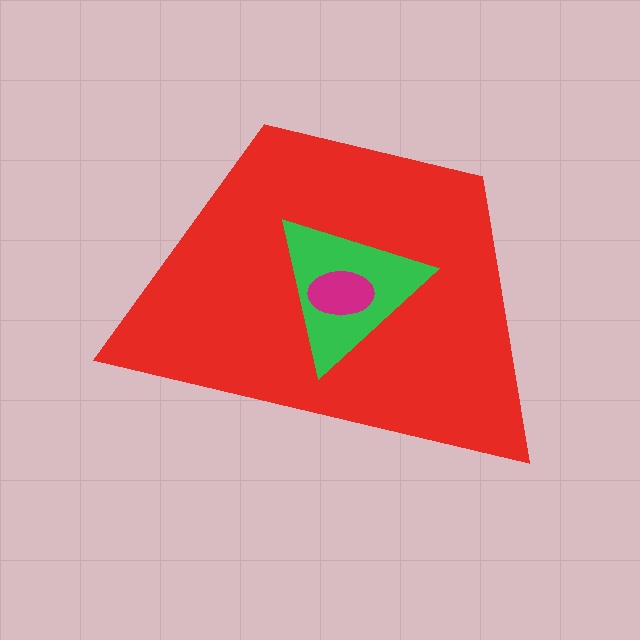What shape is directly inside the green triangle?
The magenta ellipse.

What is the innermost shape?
The magenta ellipse.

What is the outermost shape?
The red trapezoid.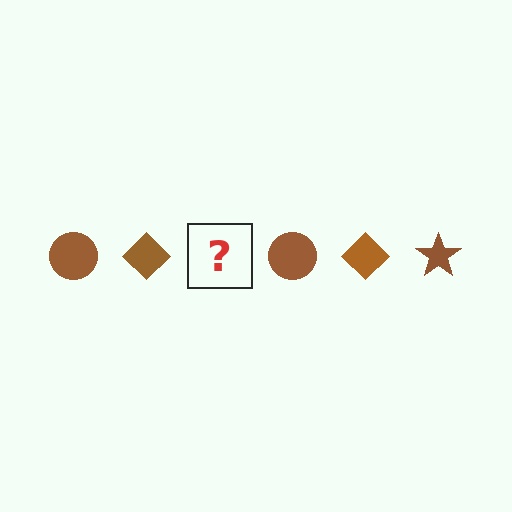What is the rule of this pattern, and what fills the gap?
The rule is that the pattern cycles through circle, diamond, star shapes in brown. The gap should be filled with a brown star.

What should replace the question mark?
The question mark should be replaced with a brown star.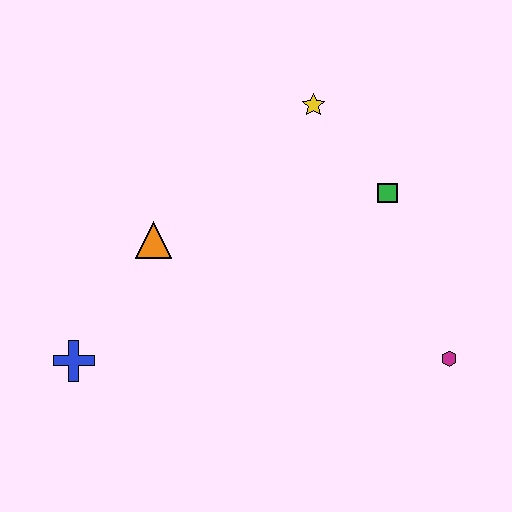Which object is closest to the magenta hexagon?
The green square is closest to the magenta hexagon.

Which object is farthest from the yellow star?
The blue cross is farthest from the yellow star.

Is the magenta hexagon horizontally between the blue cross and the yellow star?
No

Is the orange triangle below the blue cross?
No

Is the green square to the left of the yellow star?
No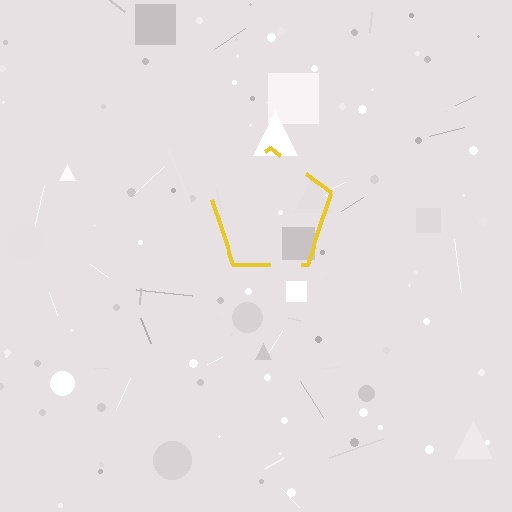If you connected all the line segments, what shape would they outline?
They would outline a pentagon.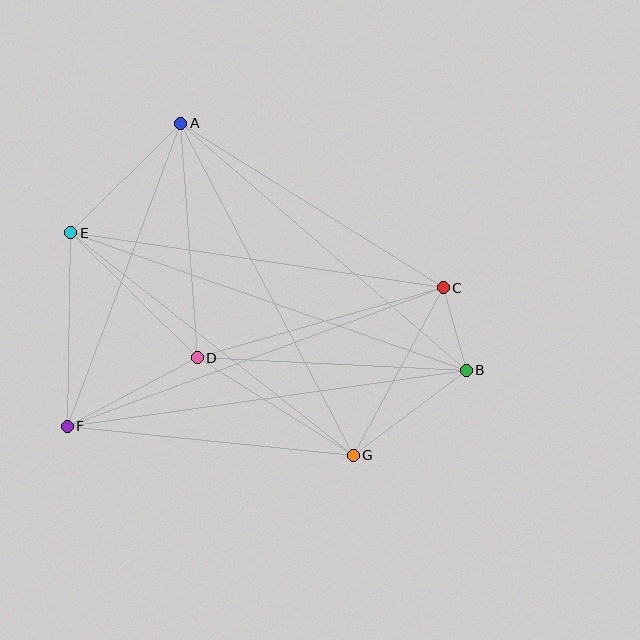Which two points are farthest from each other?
Points B and E are farthest from each other.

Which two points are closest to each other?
Points B and C are closest to each other.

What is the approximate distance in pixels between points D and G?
The distance between D and G is approximately 184 pixels.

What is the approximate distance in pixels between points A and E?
The distance between A and E is approximately 155 pixels.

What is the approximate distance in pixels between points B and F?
The distance between B and F is approximately 403 pixels.